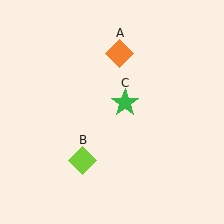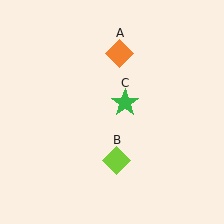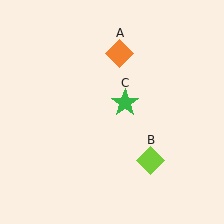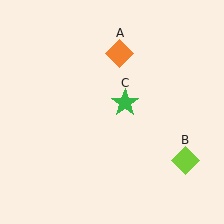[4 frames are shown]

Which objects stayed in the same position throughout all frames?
Orange diamond (object A) and green star (object C) remained stationary.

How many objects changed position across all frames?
1 object changed position: lime diamond (object B).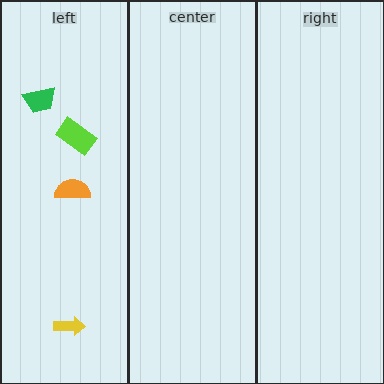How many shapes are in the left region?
4.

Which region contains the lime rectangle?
The left region.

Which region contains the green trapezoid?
The left region.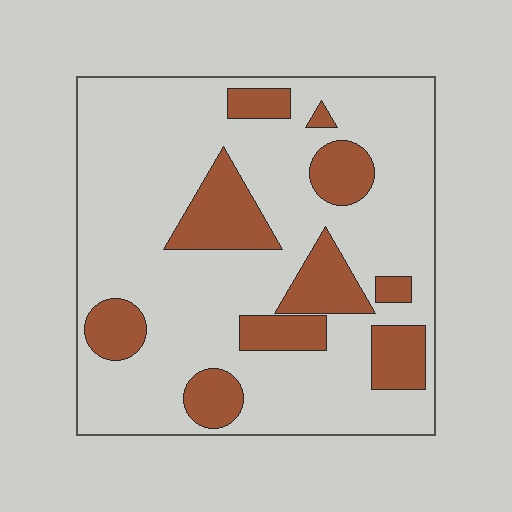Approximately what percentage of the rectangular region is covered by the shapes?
Approximately 25%.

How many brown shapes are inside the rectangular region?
10.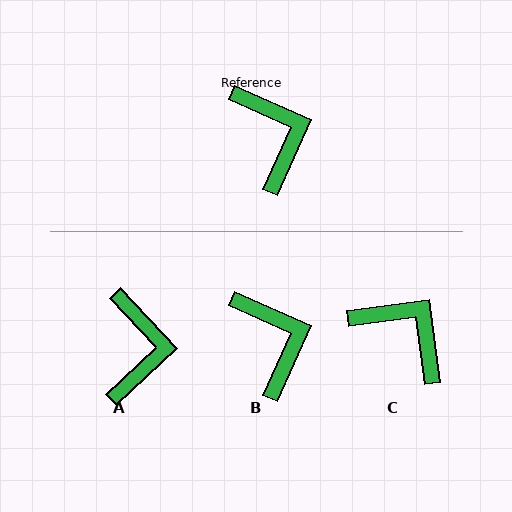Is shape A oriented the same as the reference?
No, it is off by about 23 degrees.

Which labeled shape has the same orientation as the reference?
B.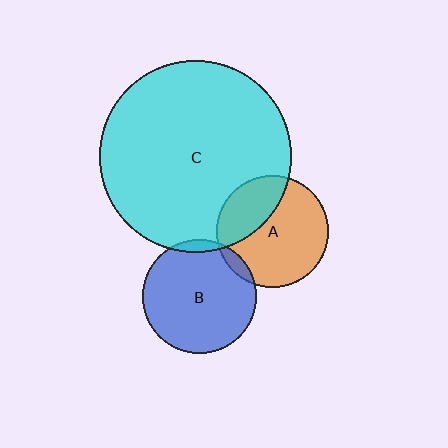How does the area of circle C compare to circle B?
Approximately 2.8 times.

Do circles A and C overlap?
Yes.